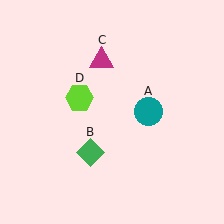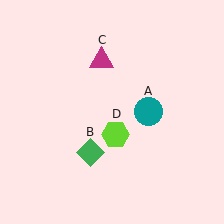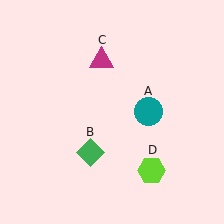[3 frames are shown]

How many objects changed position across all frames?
1 object changed position: lime hexagon (object D).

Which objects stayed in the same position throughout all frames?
Teal circle (object A) and green diamond (object B) and magenta triangle (object C) remained stationary.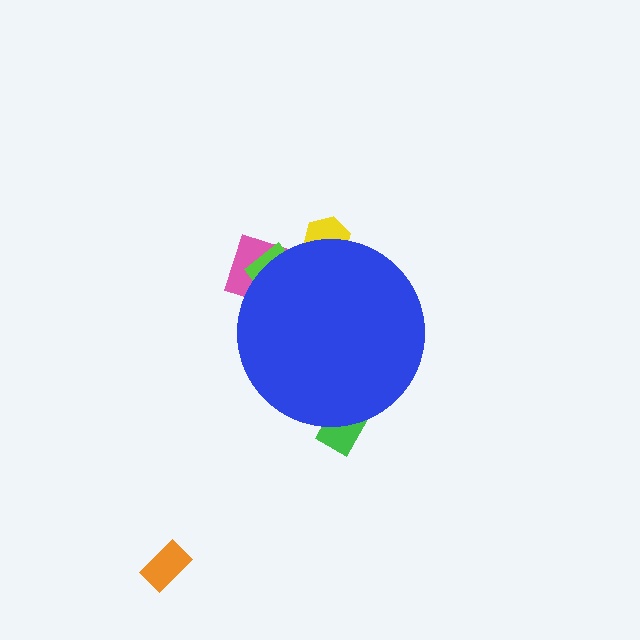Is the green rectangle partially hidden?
Yes, the green rectangle is partially hidden behind the blue circle.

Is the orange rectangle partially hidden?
No, the orange rectangle is fully visible.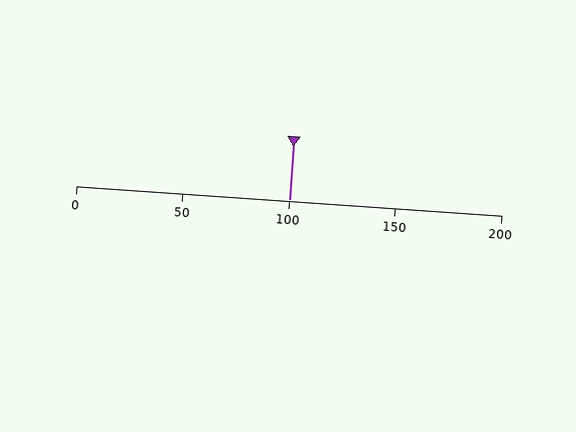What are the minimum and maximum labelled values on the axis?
The axis runs from 0 to 200.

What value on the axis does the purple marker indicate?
The marker indicates approximately 100.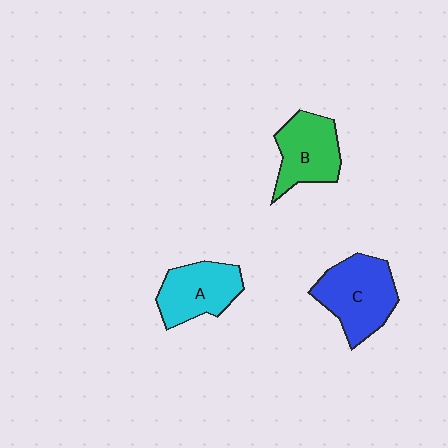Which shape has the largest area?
Shape C (blue).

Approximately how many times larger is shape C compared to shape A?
Approximately 1.2 times.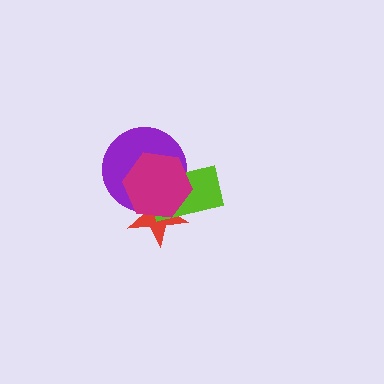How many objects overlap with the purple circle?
3 objects overlap with the purple circle.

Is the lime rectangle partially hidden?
Yes, it is partially covered by another shape.